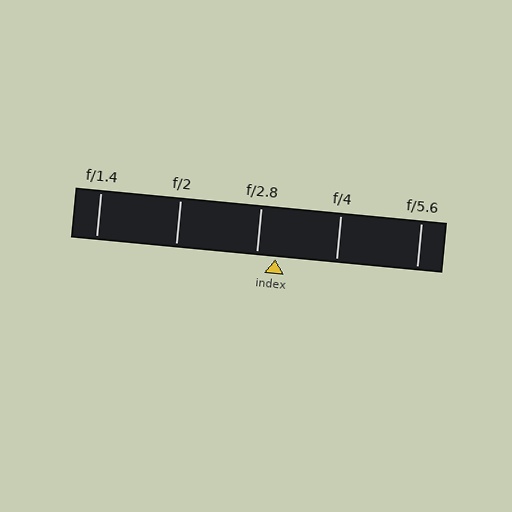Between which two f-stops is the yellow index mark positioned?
The index mark is between f/2.8 and f/4.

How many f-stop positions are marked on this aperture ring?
There are 5 f-stop positions marked.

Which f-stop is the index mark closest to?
The index mark is closest to f/2.8.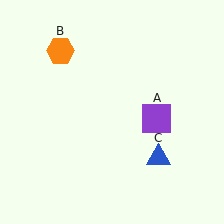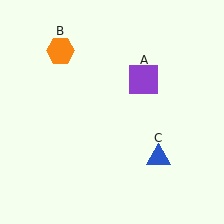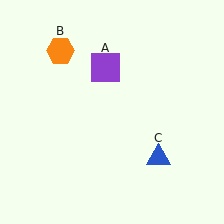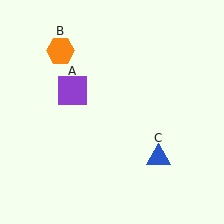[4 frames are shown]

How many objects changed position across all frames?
1 object changed position: purple square (object A).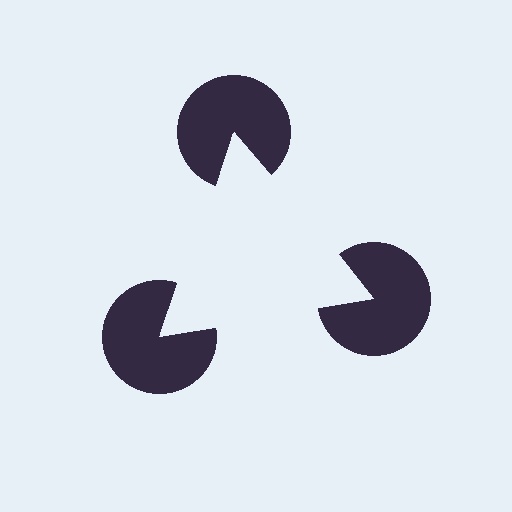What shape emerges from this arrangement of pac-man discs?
An illusory triangle — its edges are inferred from the aligned wedge cuts in the pac-man discs, not physically drawn.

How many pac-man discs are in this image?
There are 3 — one at each vertex of the illusory triangle.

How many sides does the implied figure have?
3 sides.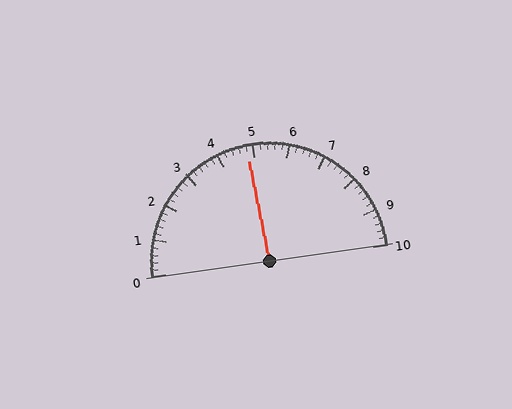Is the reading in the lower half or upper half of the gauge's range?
The reading is in the lower half of the range (0 to 10).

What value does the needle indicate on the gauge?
The needle indicates approximately 4.8.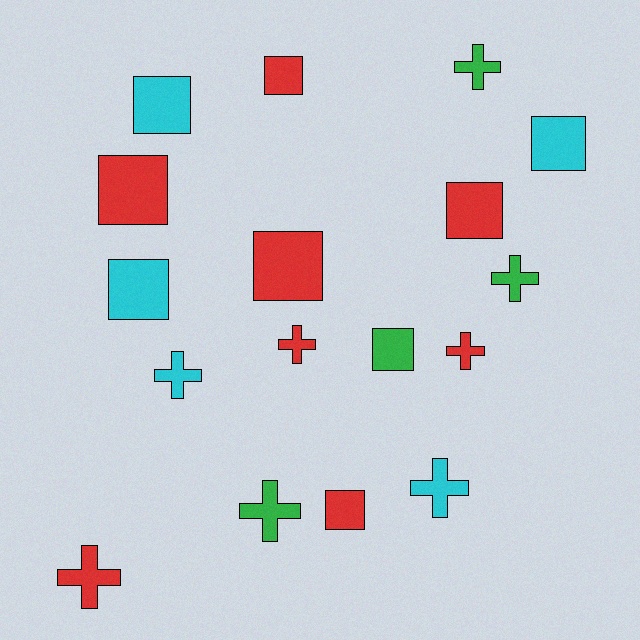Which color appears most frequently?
Red, with 8 objects.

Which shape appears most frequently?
Square, with 9 objects.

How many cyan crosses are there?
There are 2 cyan crosses.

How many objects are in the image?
There are 17 objects.